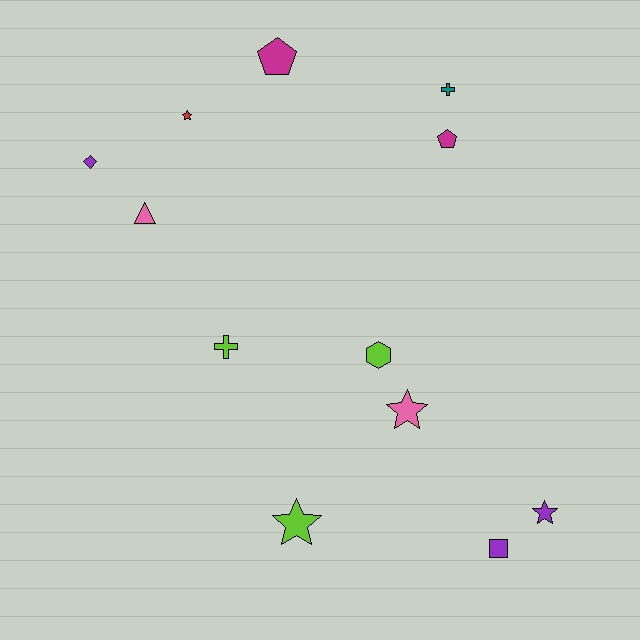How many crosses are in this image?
There are 2 crosses.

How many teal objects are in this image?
There is 1 teal object.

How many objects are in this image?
There are 12 objects.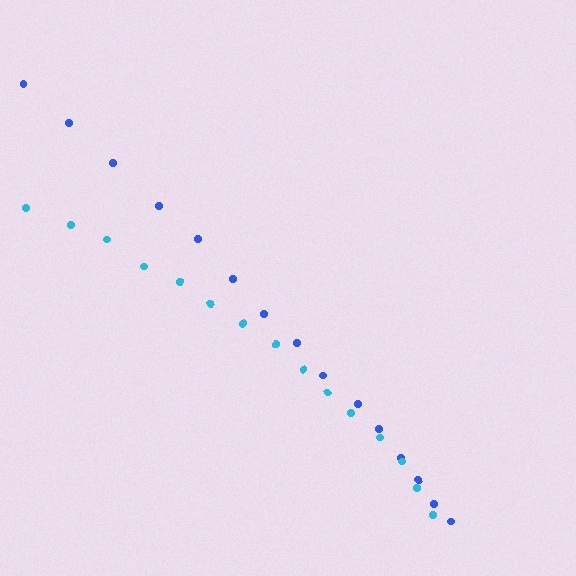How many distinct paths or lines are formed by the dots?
There are 2 distinct paths.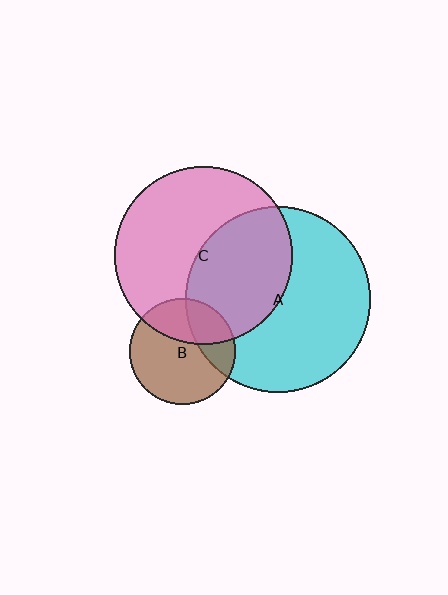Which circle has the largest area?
Circle A (cyan).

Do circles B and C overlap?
Yes.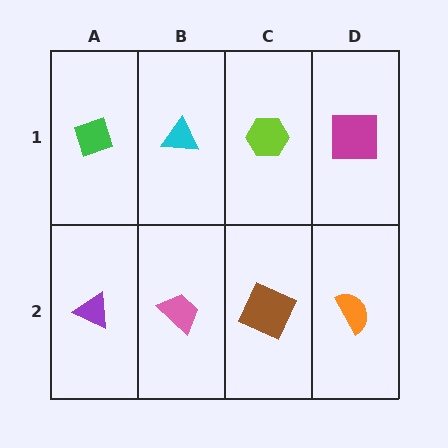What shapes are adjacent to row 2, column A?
A green diamond (row 1, column A), a pink trapezoid (row 2, column B).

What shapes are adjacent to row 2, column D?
A magenta square (row 1, column D), a brown square (row 2, column C).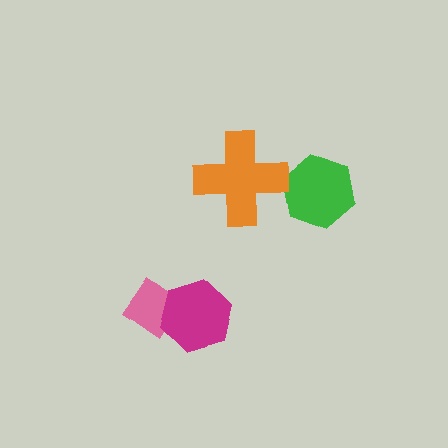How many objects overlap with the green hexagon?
0 objects overlap with the green hexagon.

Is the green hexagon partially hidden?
No, no other shape covers it.